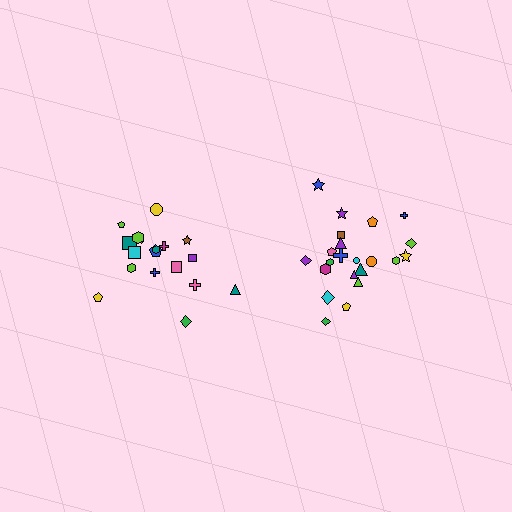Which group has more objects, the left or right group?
The right group.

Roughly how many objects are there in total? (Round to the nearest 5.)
Roughly 40 objects in total.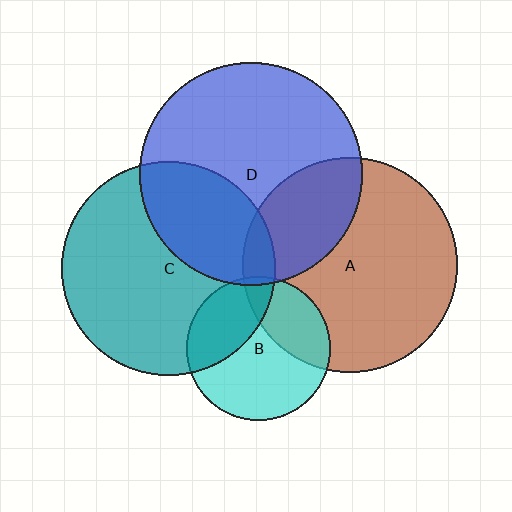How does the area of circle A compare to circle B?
Approximately 2.2 times.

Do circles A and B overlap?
Yes.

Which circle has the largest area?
Circle D (blue).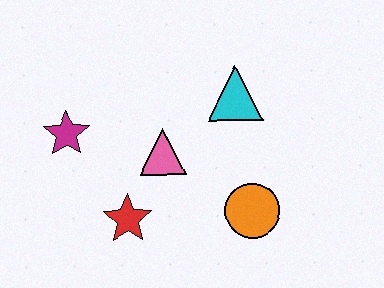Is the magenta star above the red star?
Yes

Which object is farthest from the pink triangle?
The orange circle is farthest from the pink triangle.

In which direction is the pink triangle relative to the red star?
The pink triangle is above the red star.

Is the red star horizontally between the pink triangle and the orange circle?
No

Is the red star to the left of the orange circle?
Yes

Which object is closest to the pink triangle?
The red star is closest to the pink triangle.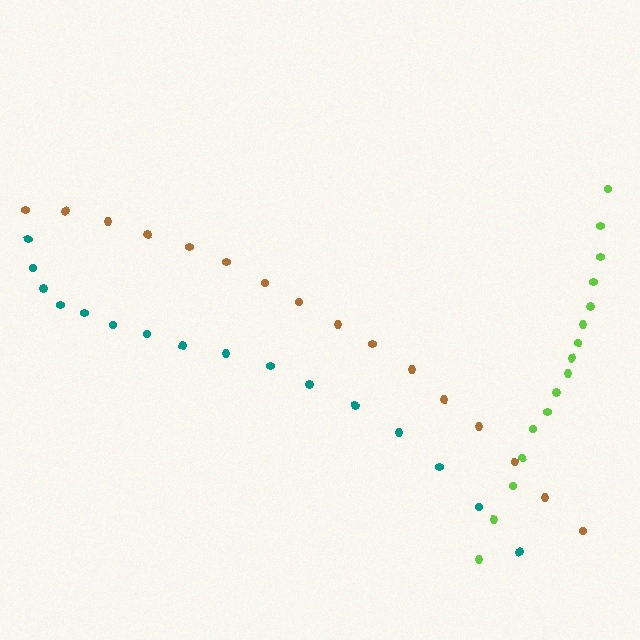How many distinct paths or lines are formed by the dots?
There are 3 distinct paths.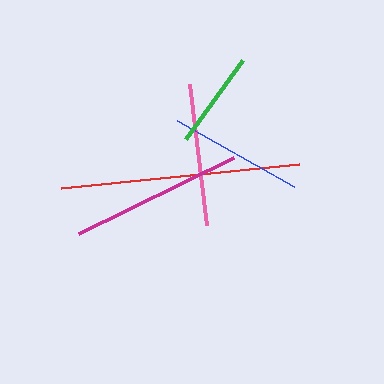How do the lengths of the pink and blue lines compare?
The pink and blue lines are approximately the same length.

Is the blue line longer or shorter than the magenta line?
The magenta line is longer than the blue line.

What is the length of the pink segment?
The pink segment is approximately 142 pixels long.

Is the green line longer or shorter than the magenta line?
The magenta line is longer than the green line.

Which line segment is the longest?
The red line is the longest at approximately 240 pixels.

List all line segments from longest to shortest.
From longest to shortest: red, magenta, pink, blue, green.